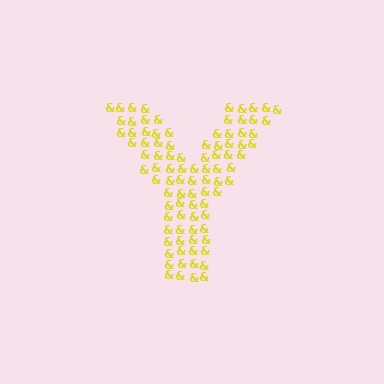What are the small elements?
The small elements are ampersands.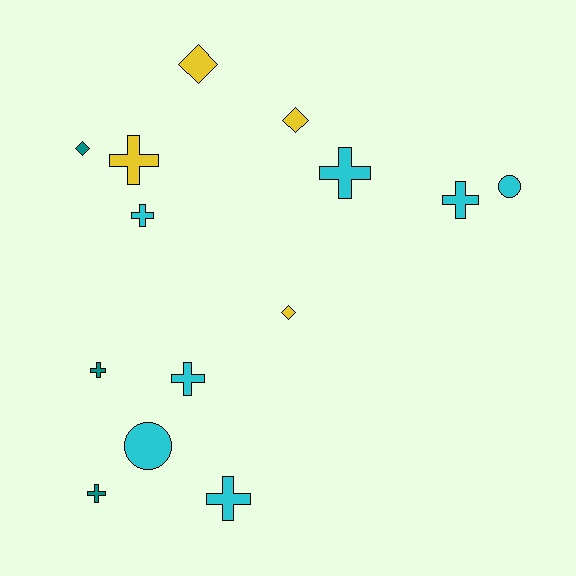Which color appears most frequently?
Cyan, with 7 objects.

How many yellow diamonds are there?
There are 3 yellow diamonds.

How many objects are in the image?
There are 14 objects.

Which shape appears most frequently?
Cross, with 8 objects.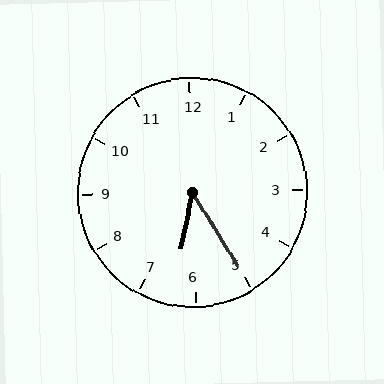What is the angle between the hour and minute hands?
Approximately 42 degrees.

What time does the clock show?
6:25.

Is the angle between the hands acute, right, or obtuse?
It is acute.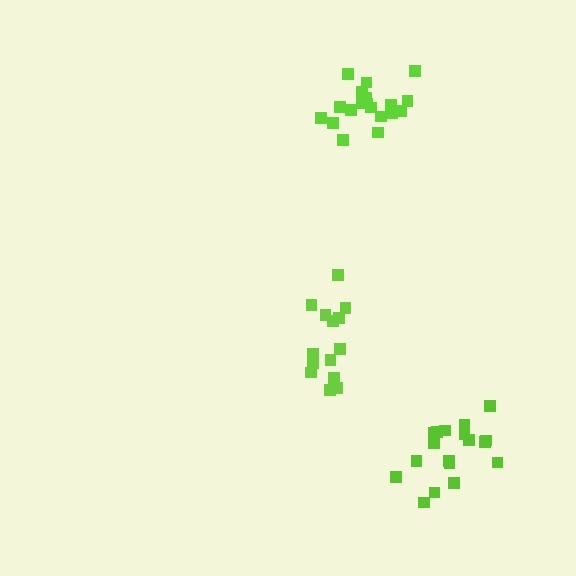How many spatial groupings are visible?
There are 3 spatial groupings.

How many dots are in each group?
Group 1: 14 dots, Group 2: 18 dots, Group 3: 19 dots (51 total).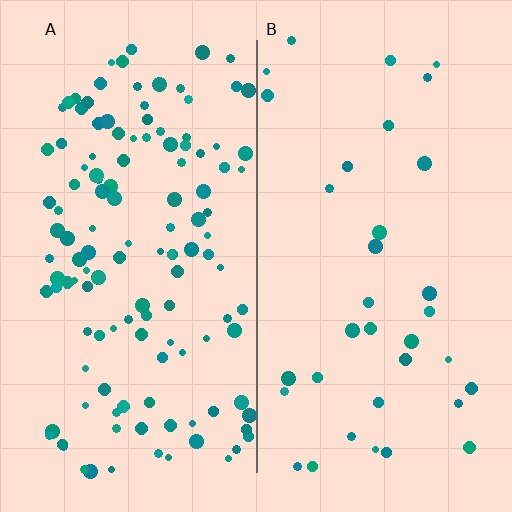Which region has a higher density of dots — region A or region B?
A (the left).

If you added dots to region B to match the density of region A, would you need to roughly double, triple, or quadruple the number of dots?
Approximately quadruple.